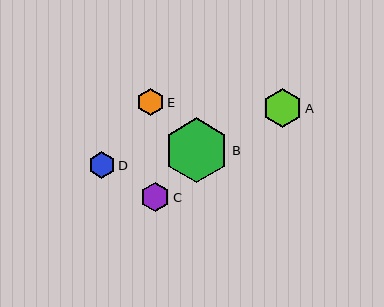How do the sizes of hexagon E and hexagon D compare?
Hexagon E and hexagon D are approximately the same size.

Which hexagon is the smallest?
Hexagon D is the smallest with a size of approximately 27 pixels.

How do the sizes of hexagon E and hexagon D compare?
Hexagon E and hexagon D are approximately the same size.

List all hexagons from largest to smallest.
From largest to smallest: B, A, C, E, D.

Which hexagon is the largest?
Hexagon B is the largest with a size of approximately 65 pixels.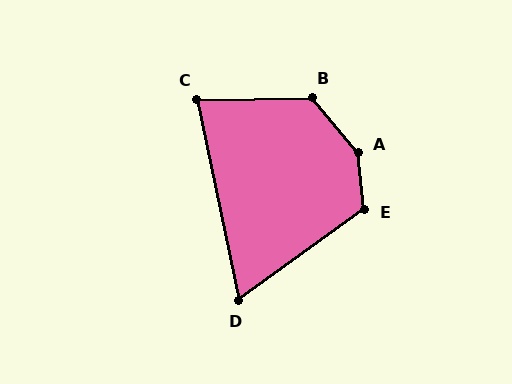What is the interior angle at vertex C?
Approximately 79 degrees (acute).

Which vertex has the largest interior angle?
A, at approximately 146 degrees.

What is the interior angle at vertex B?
Approximately 129 degrees (obtuse).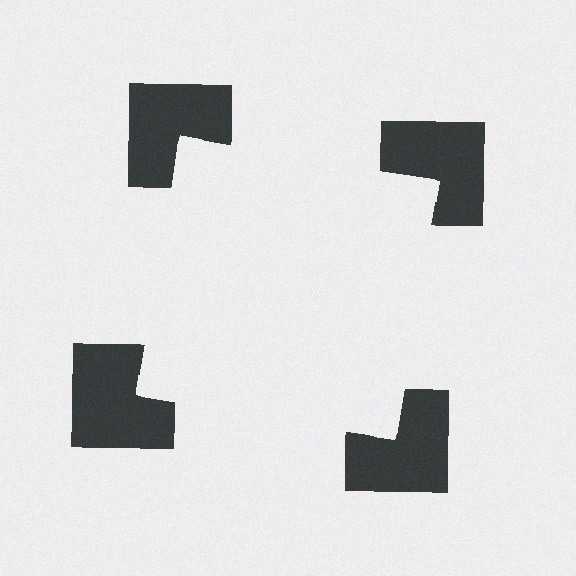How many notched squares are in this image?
There are 4 — one at each vertex of the illusory square.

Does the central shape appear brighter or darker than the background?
It typically appears slightly brighter than the background, even though no actual brightness change is drawn.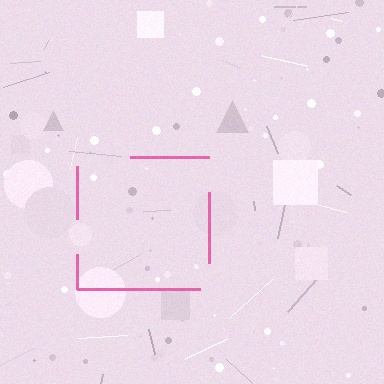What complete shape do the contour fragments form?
The contour fragments form a square.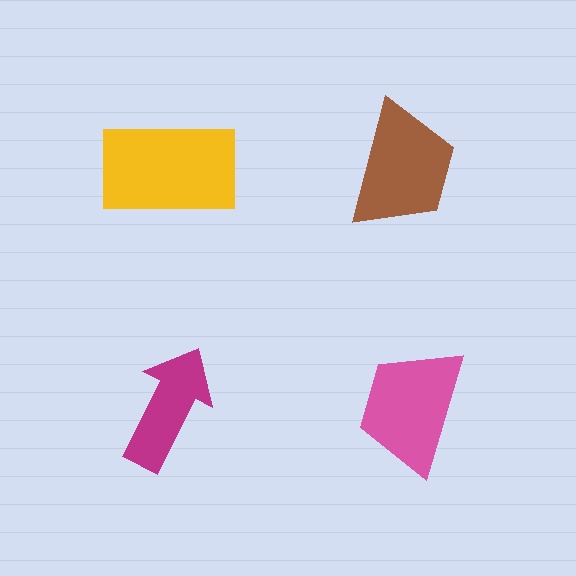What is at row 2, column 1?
A magenta arrow.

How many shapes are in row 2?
2 shapes.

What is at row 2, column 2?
A pink trapezoid.